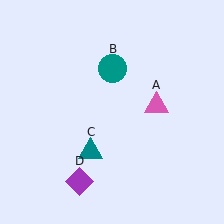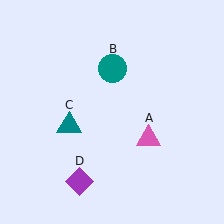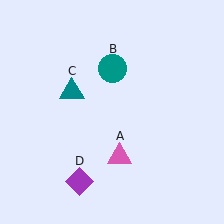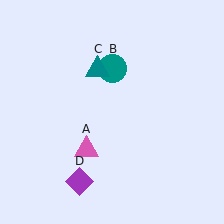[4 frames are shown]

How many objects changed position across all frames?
2 objects changed position: pink triangle (object A), teal triangle (object C).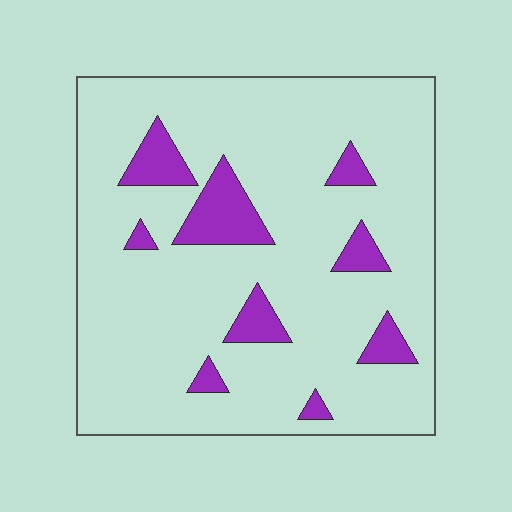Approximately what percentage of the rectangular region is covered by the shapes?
Approximately 15%.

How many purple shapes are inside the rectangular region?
9.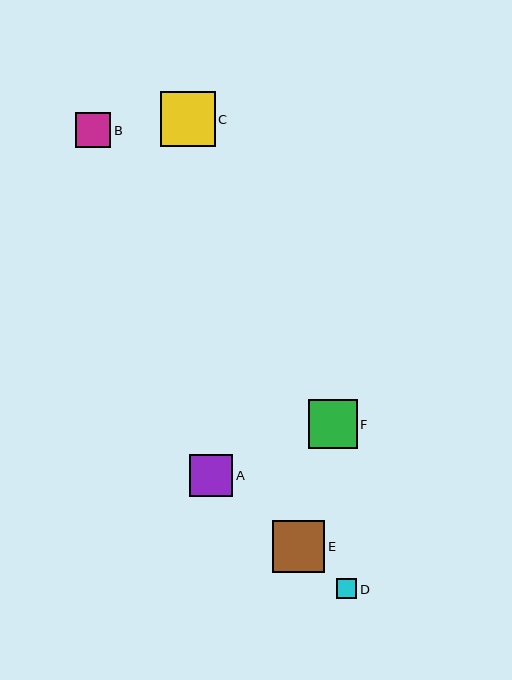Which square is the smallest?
Square D is the smallest with a size of approximately 20 pixels.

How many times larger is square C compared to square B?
Square C is approximately 1.6 times the size of square B.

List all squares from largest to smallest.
From largest to smallest: C, E, F, A, B, D.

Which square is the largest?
Square C is the largest with a size of approximately 55 pixels.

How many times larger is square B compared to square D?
Square B is approximately 1.7 times the size of square D.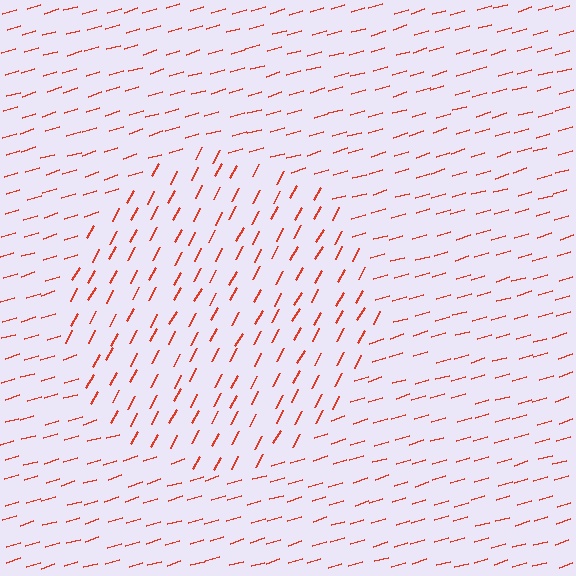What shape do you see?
I see a circle.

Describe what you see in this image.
The image is filled with small red line segments. A circle region in the image has lines oriented differently from the surrounding lines, creating a visible texture boundary.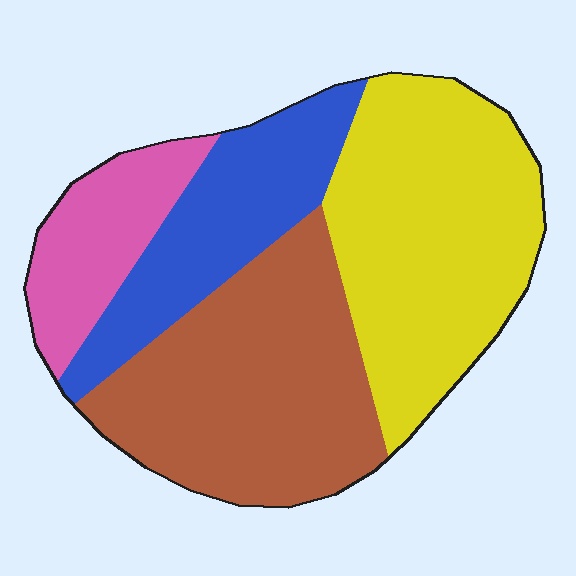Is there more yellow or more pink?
Yellow.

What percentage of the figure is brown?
Brown covers around 35% of the figure.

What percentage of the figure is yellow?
Yellow covers roughly 35% of the figure.